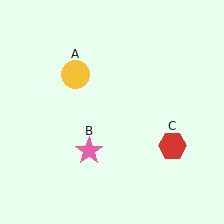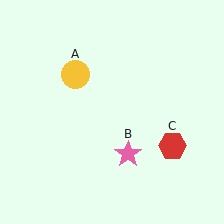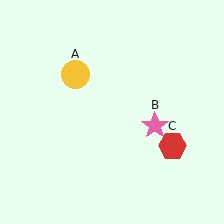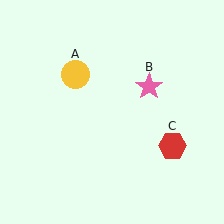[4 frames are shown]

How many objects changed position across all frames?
1 object changed position: pink star (object B).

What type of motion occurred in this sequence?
The pink star (object B) rotated counterclockwise around the center of the scene.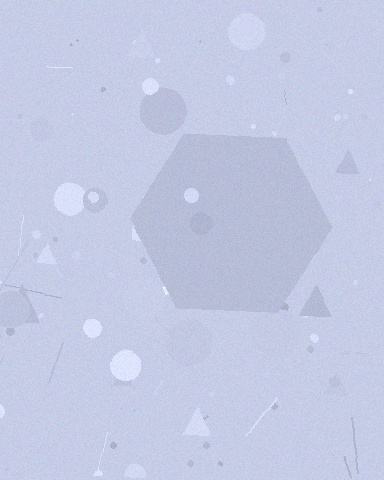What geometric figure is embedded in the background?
A hexagon is embedded in the background.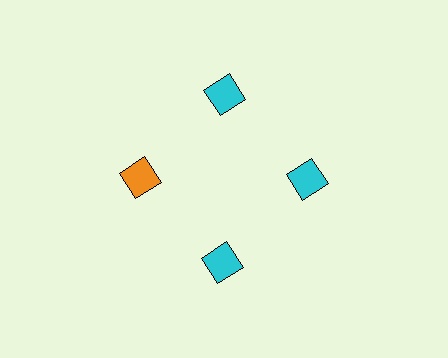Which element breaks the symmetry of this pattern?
The orange diamond at roughly the 9 o'clock position breaks the symmetry. All other shapes are cyan diamonds.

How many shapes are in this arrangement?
There are 4 shapes arranged in a ring pattern.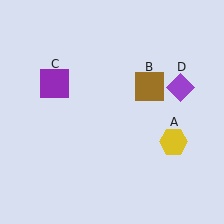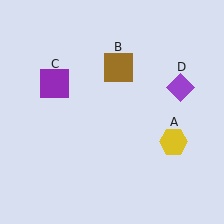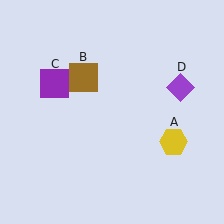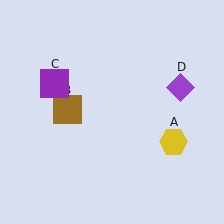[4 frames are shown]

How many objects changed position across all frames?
1 object changed position: brown square (object B).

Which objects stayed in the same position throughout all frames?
Yellow hexagon (object A) and purple square (object C) and purple diamond (object D) remained stationary.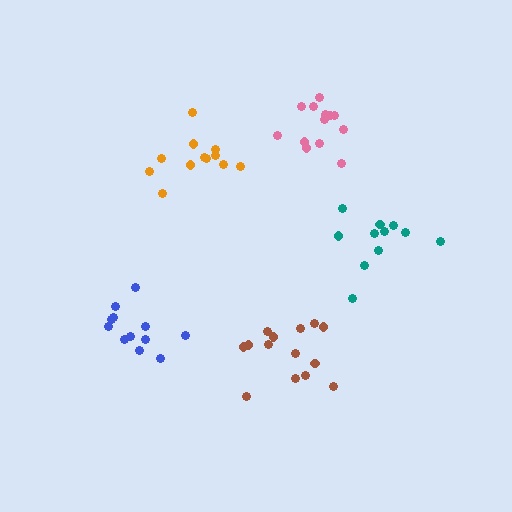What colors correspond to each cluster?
The clusters are colored: pink, teal, orange, brown, blue.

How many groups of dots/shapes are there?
There are 5 groups.